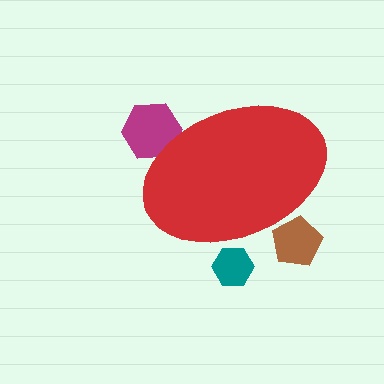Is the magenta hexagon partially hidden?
Yes, the magenta hexagon is partially hidden behind the red ellipse.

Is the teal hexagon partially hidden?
Yes, the teal hexagon is partially hidden behind the red ellipse.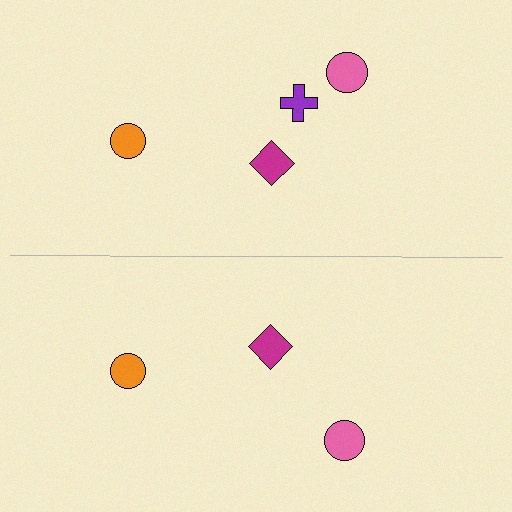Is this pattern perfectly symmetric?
No, the pattern is not perfectly symmetric. A purple cross is missing from the bottom side.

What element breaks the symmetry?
A purple cross is missing from the bottom side.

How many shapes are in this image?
There are 7 shapes in this image.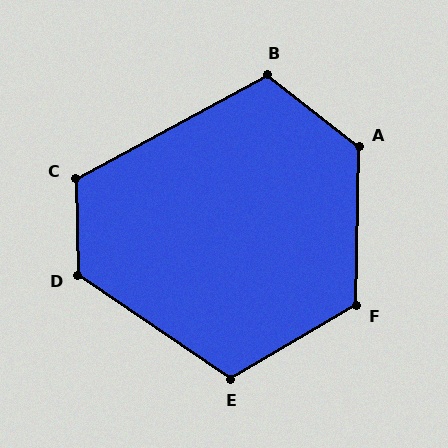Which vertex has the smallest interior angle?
B, at approximately 113 degrees.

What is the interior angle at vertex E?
Approximately 115 degrees (obtuse).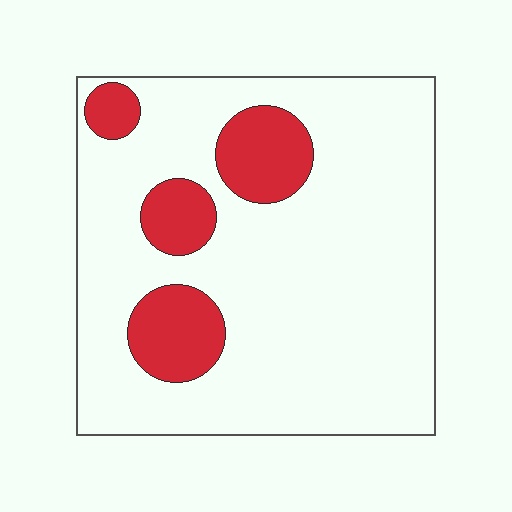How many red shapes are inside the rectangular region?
4.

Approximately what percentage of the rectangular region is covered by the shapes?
Approximately 15%.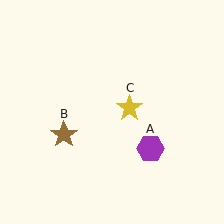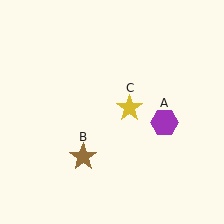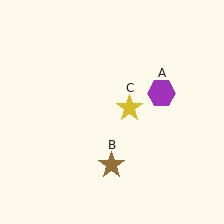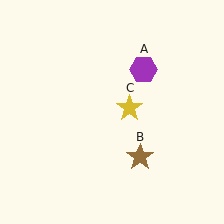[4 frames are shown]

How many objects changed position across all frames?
2 objects changed position: purple hexagon (object A), brown star (object B).